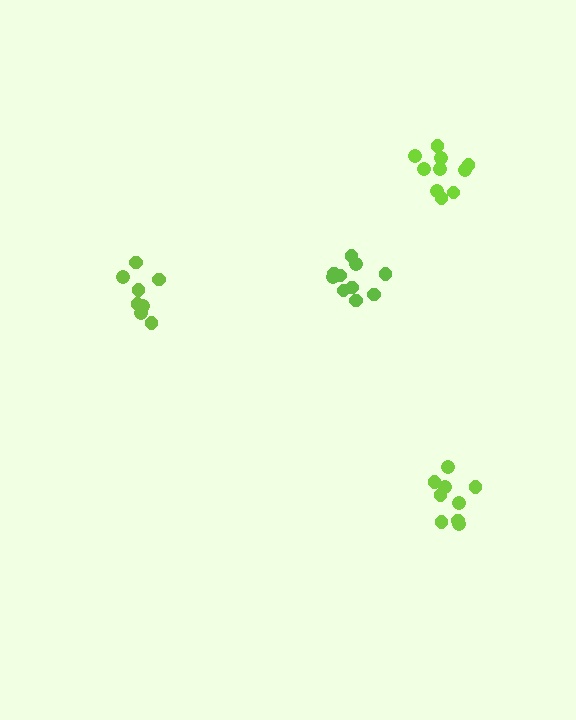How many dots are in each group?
Group 1: 9 dots, Group 2: 10 dots, Group 3: 10 dots, Group 4: 8 dots (37 total).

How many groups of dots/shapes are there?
There are 4 groups.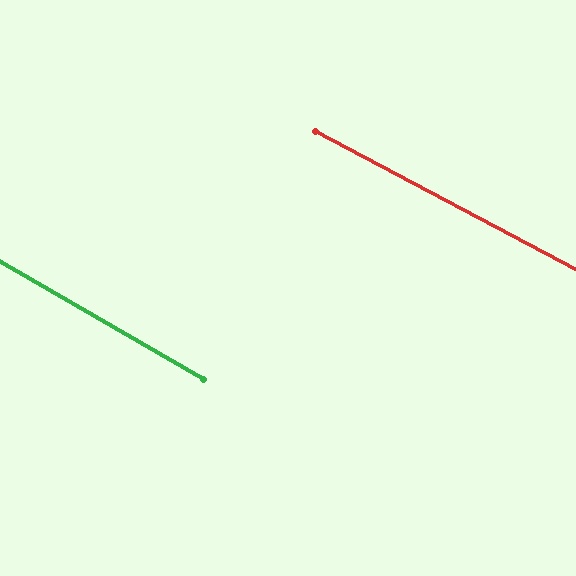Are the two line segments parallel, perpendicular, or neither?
Parallel — their directions differ by only 1.9°.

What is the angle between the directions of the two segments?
Approximately 2 degrees.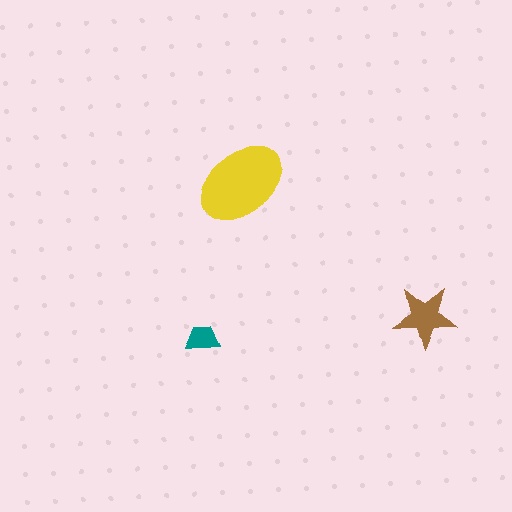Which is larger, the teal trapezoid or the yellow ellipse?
The yellow ellipse.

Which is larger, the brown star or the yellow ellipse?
The yellow ellipse.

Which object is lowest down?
The teal trapezoid is bottommost.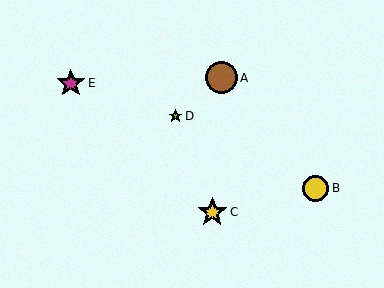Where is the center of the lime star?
The center of the lime star is at (176, 116).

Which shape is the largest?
The brown circle (labeled A) is the largest.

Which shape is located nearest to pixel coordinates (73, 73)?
The magenta star (labeled E) at (71, 83) is nearest to that location.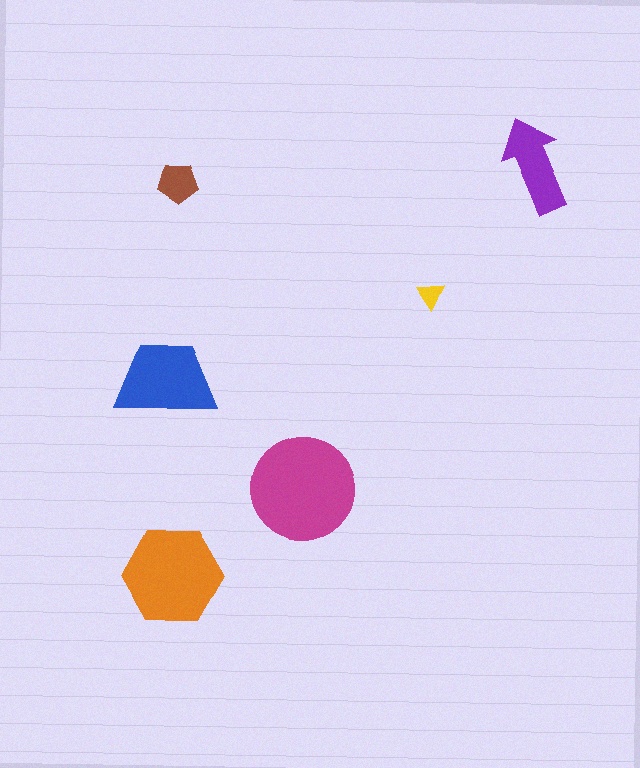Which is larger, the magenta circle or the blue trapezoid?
The magenta circle.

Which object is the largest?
The magenta circle.